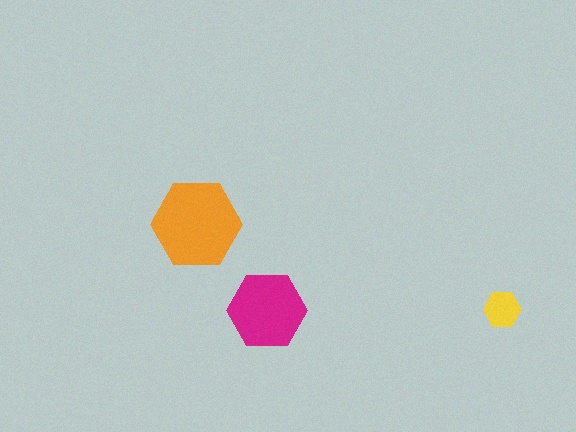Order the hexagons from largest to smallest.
the orange one, the magenta one, the yellow one.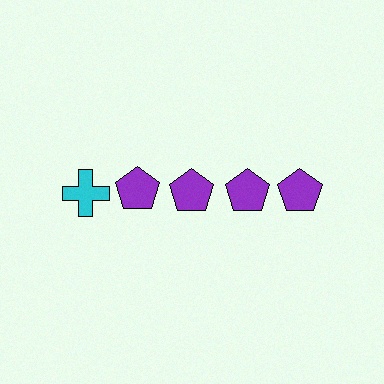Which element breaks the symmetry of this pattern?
The cyan cross in the top row, leftmost column breaks the symmetry. All other shapes are purple pentagons.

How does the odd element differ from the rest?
It differs in both color (cyan instead of purple) and shape (cross instead of pentagon).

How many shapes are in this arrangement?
There are 5 shapes arranged in a grid pattern.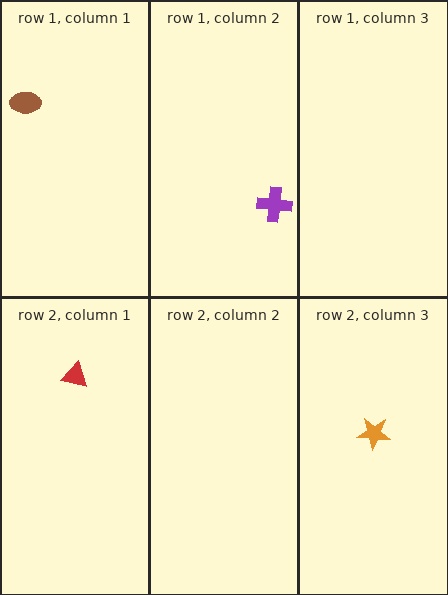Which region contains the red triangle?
The row 2, column 1 region.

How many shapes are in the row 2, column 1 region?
1.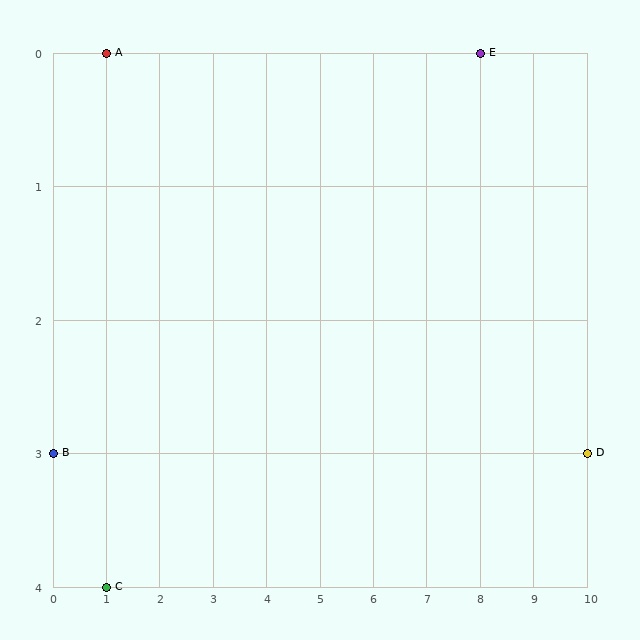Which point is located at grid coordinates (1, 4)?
Point C is at (1, 4).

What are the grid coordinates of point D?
Point D is at grid coordinates (10, 3).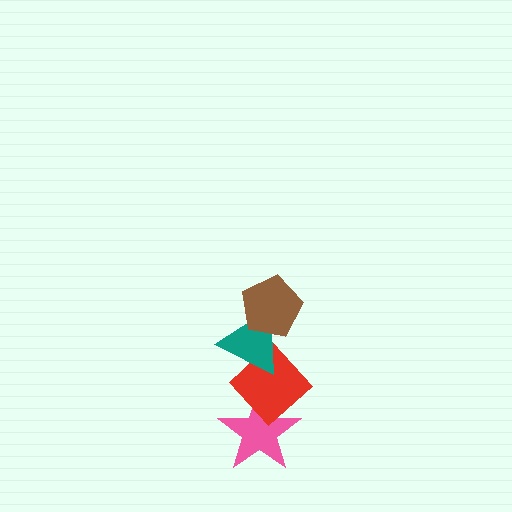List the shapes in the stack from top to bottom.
From top to bottom: the brown pentagon, the teal triangle, the red diamond, the pink star.